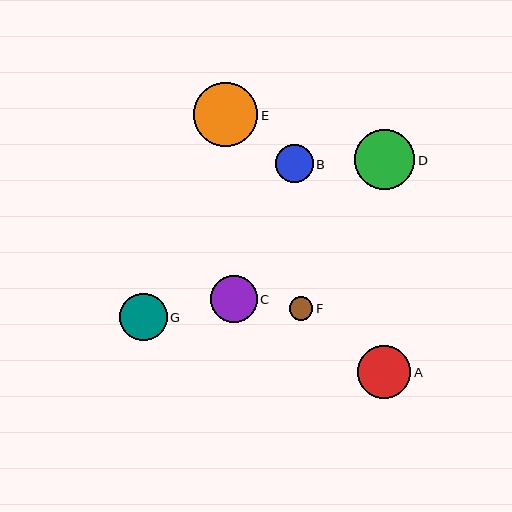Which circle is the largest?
Circle E is the largest with a size of approximately 64 pixels.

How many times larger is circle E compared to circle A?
Circle E is approximately 1.2 times the size of circle A.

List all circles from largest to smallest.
From largest to smallest: E, D, A, G, C, B, F.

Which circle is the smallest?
Circle F is the smallest with a size of approximately 23 pixels.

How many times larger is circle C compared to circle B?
Circle C is approximately 1.3 times the size of circle B.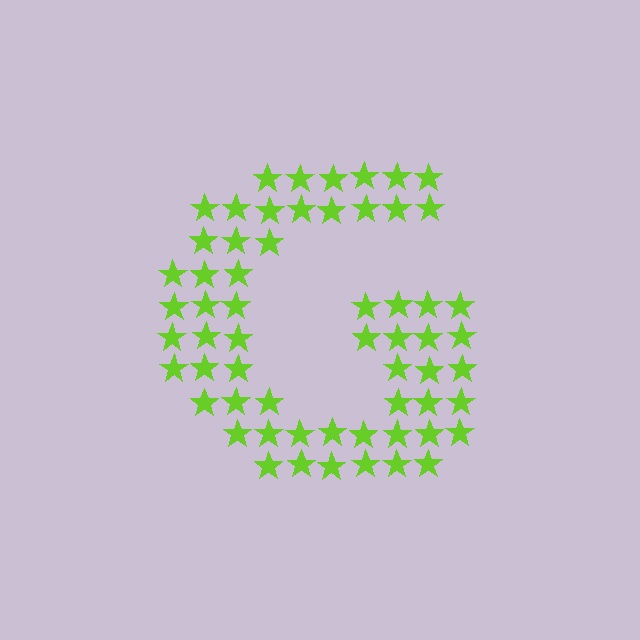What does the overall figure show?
The overall figure shows the letter G.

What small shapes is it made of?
It is made of small stars.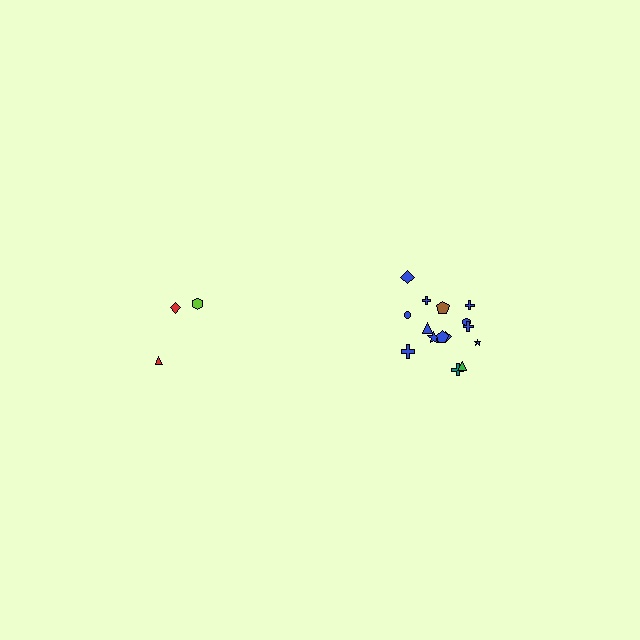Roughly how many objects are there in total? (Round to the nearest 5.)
Roughly 20 objects in total.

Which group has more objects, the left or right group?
The right group.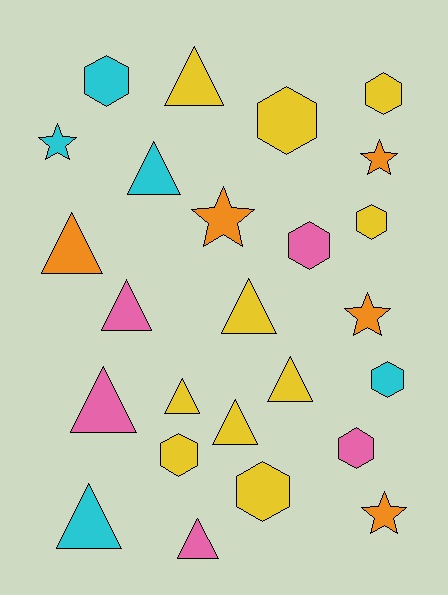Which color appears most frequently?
Yellow, with 10 objects.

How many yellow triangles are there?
There are 5 yellow triangles.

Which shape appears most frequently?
Triangle, with 11 objects.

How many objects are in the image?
There are 25 objects.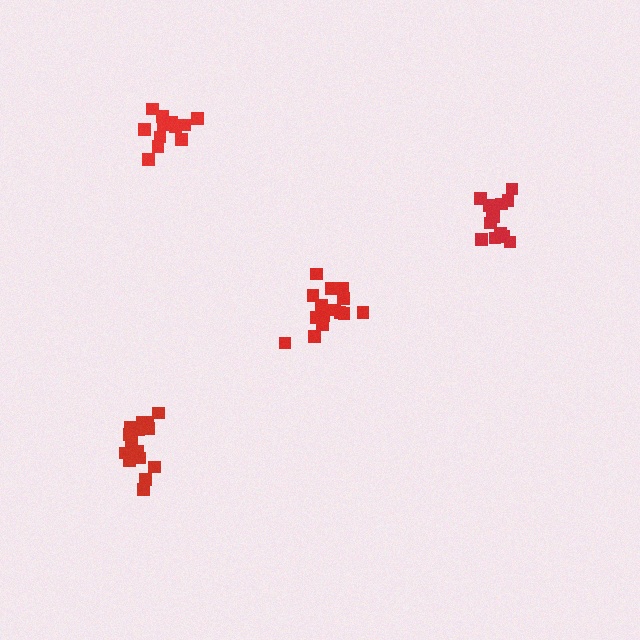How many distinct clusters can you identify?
There are 4 distinct clusters.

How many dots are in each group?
Group 1: 12 dots, Group 2: 13 dots, Group 3: 17 dots, Group 4: 16 dots (58 total).